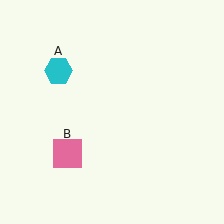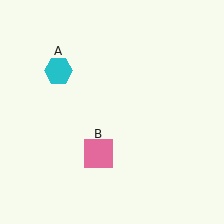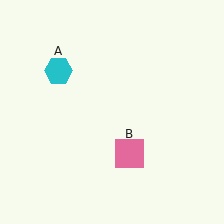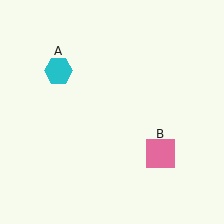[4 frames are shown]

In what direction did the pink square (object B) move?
The pink square (object B) moved right.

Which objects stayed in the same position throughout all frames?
Cyan hexagon (object A) remained stationary.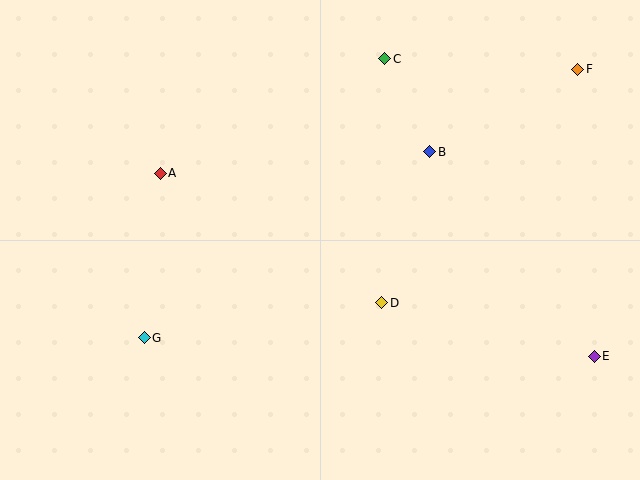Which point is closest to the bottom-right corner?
Point E is closest to the bottom-right corner.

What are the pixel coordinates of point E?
Point E is at (594, 356).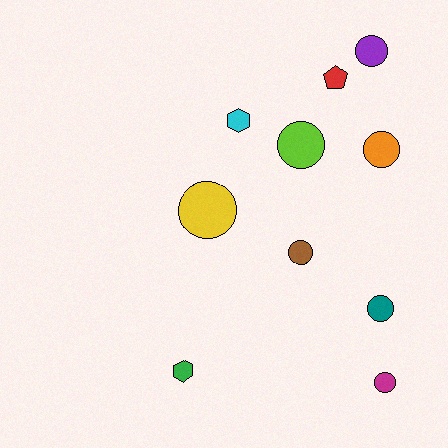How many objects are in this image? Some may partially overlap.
There are 10 objects.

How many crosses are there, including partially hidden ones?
There are no crosses.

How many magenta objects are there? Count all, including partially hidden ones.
There is 1 magenta object.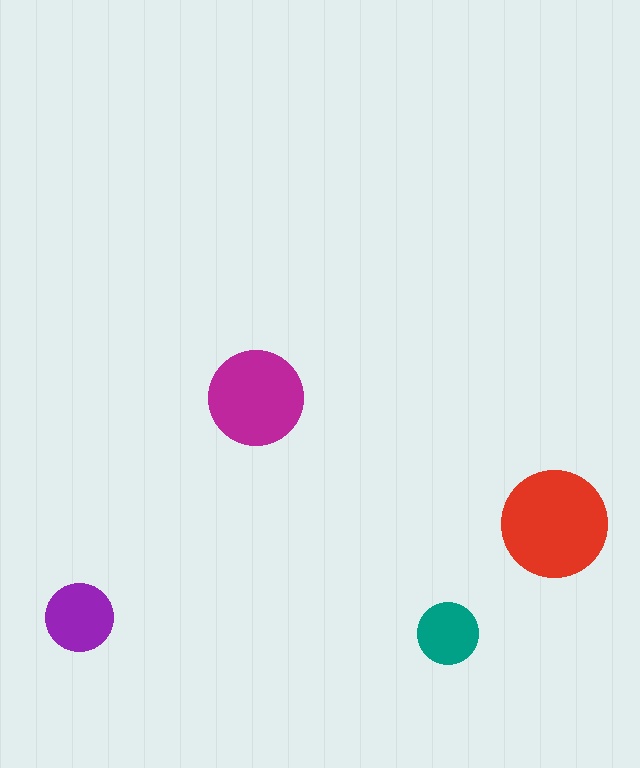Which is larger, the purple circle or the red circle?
The red one.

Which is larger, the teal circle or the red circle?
The red one.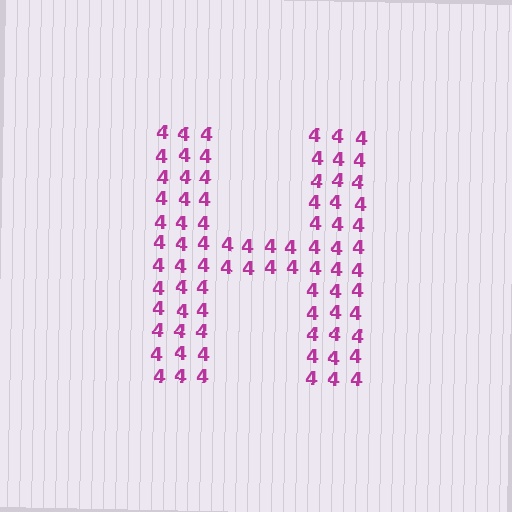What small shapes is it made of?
It is made of small digit 4's.